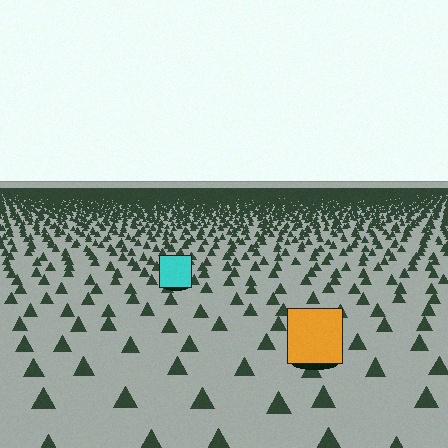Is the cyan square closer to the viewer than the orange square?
No. The orange square is closer — you can tell from the texture gradient: the ground texture is coarser near it.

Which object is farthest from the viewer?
The cyan square is farthest from the viewer. It appears smaller and the ground texture around it is denser.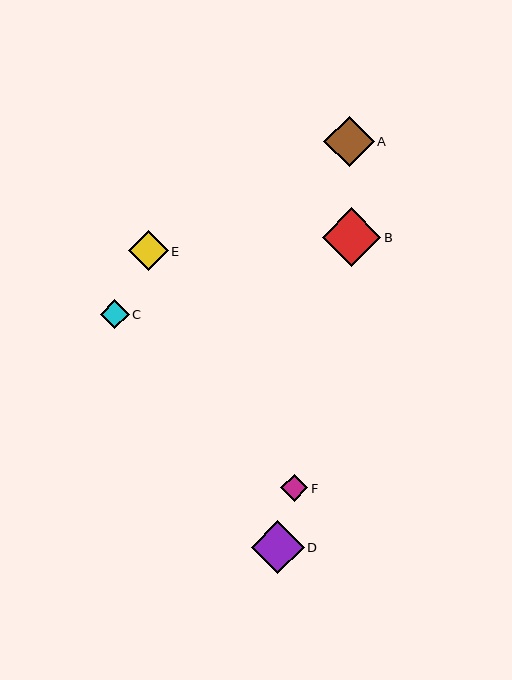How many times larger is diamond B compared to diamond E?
Diamond B is approximately 1.5 times the size of diamond E.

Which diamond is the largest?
Diamond B is the largest with a size of approximately 58 pixels.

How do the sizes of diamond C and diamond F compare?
Diamond C and diamond F are approximately the same size.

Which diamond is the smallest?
Diamond F is the smallest with a size of approximately 27 pixels.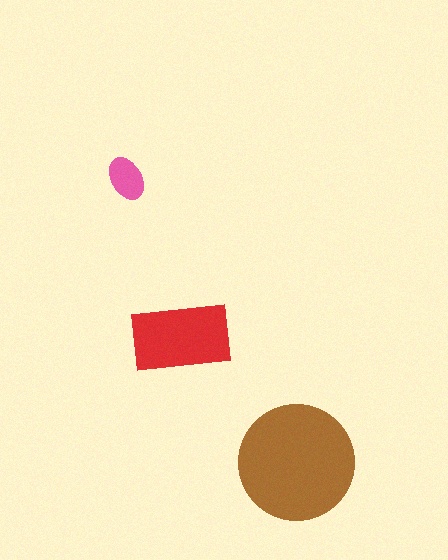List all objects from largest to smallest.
The brown circle, the red rectangle, the pink ellipse.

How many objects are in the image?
There are 3 objects in the image.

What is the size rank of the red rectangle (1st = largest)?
2nd.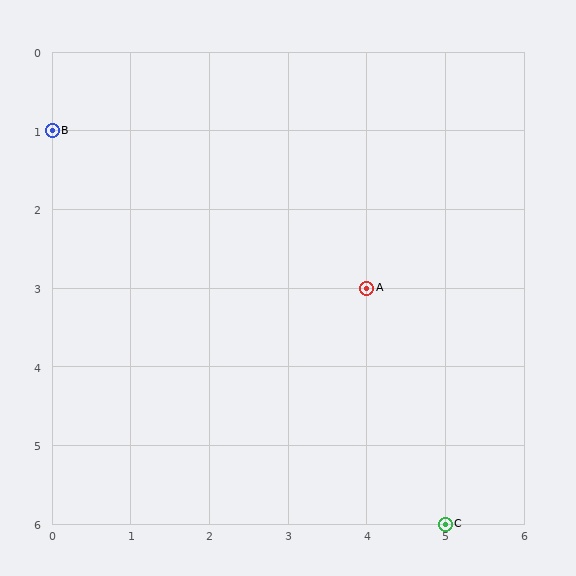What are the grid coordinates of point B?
Point B is at grid coordinates (0, 1).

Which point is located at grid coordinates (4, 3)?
Point A is at (4, 3).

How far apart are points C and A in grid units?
Points C and A are 1 column and 3 rows apart (about 3.2 grid units diagonally).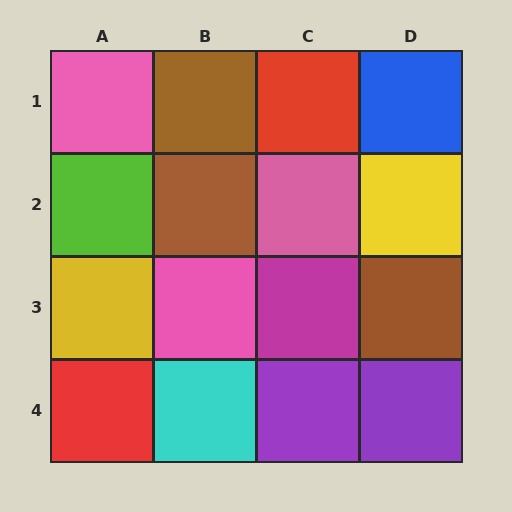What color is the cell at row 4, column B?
Cyan.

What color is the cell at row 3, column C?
Magenta.